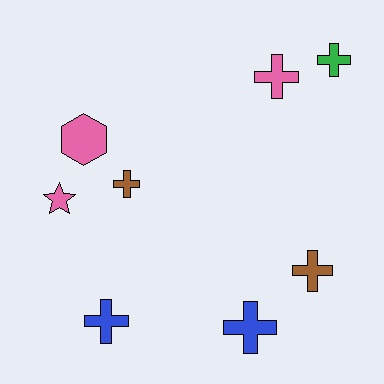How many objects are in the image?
There are 8 objects.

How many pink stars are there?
There is 1 pink star.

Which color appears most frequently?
Pink, with 3 objects.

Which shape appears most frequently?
Cross, with 6 objects.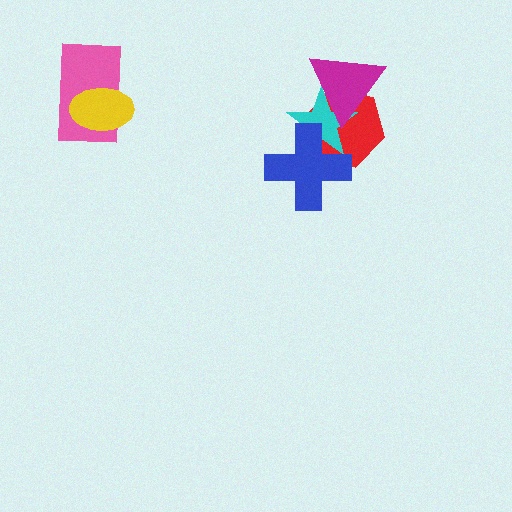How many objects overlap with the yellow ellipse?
1 object overlaps with the yellow ellipse.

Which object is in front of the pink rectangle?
The yellow ellipse is in front of the pink rectangle.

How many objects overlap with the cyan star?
3 objects overlap with the cyan star.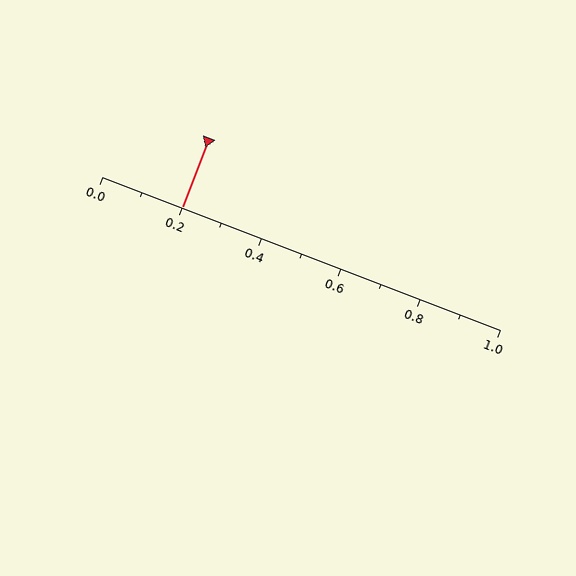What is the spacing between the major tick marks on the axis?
The major ticks are spaced 0.2 apart.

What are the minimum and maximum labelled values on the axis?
The axis runs from 0.0 to 1.0.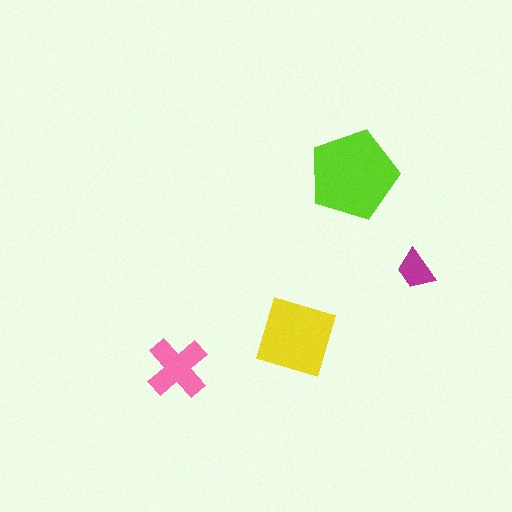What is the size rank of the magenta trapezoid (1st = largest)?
4th.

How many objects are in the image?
There are 4 objects in the image.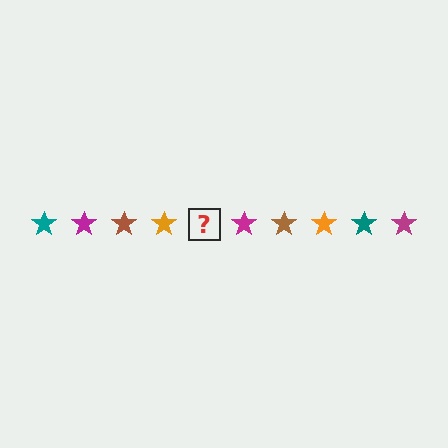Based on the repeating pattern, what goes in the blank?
The blank should be a teal star.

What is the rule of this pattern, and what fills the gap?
The rule is that the pattern cycles through teal, magenta, brown, orange stars. The gap should be filled with a teal star.